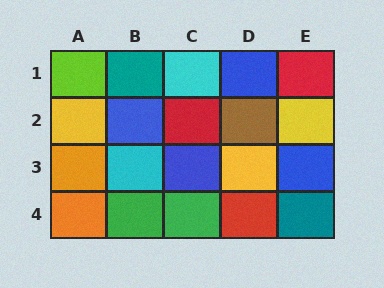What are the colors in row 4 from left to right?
Orange, green, green, red, teal.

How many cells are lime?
1 cell is lime.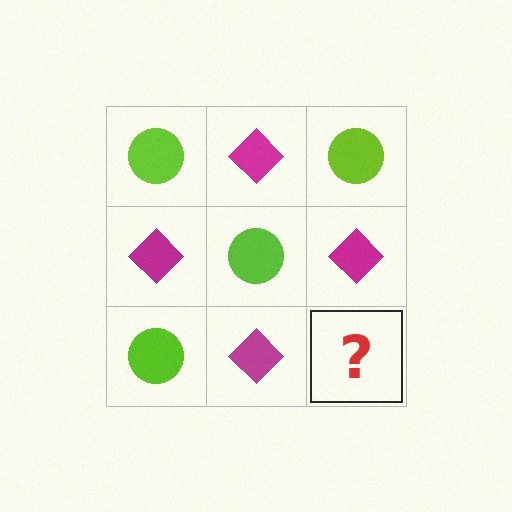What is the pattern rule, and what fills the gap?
The rule is that it alternates lime circle and magenta diamond in a checkerboard pattern. The gap should be filled with a lime circle.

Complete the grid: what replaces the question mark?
The question mark should be replaced with a lime circle.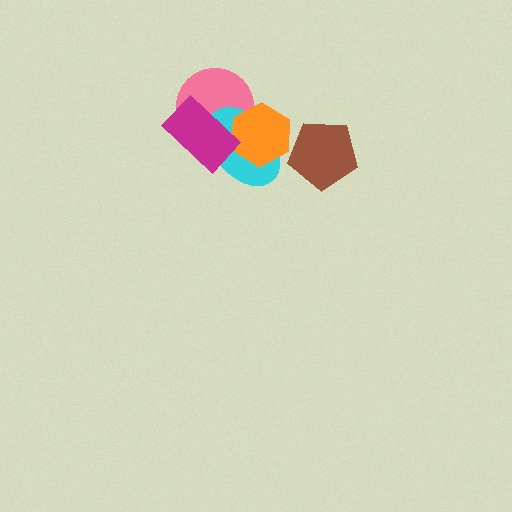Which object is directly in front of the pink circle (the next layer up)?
The cyan ellipse is directly in front of the pink circle.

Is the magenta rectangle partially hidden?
No, no other shape covers it.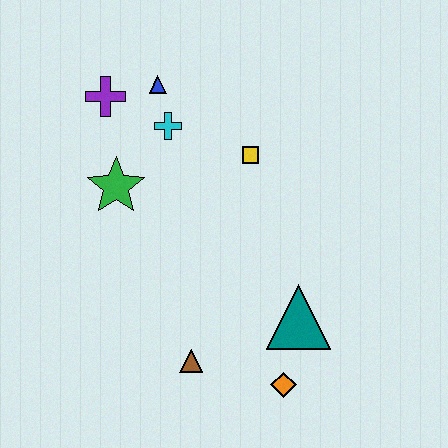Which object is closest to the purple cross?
The blue triangle is closest to the purple cross.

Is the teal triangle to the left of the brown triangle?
No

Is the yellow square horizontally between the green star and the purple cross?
No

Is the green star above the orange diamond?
Yes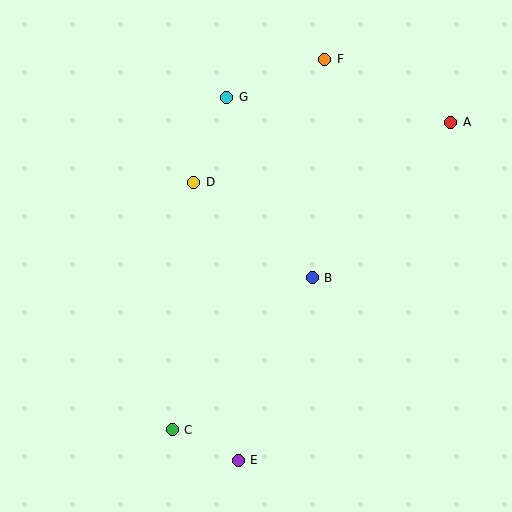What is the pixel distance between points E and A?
The distance between E and A is 400 pixels.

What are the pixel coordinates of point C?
Point C is at (172, 430).